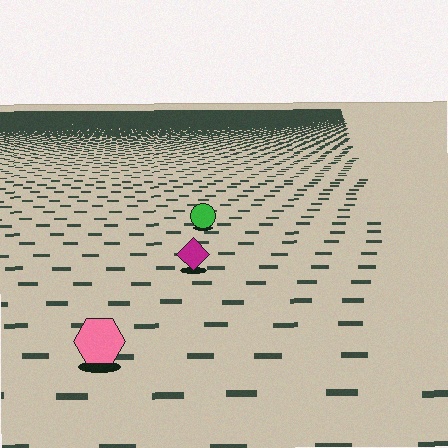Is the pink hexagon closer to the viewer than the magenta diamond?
Yes. The pink hexagon is closer — you can tell from the texture gradient: the ground texture is coarser near it.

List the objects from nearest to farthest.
From nearest to farthest: the pink hexagon, the magenta diamond, the green circle.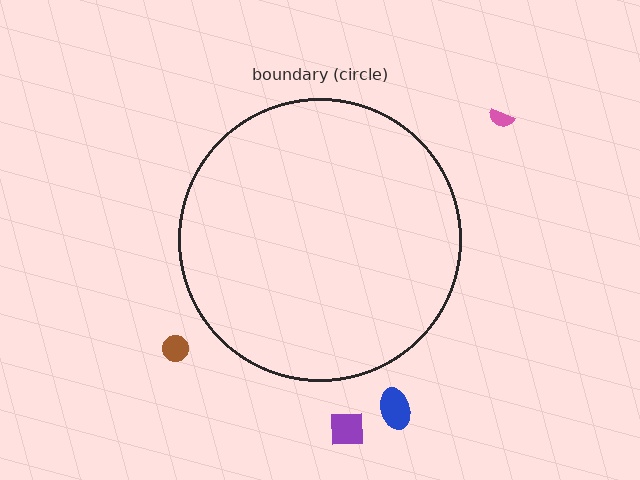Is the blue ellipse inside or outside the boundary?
Outside.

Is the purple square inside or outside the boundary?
Outside.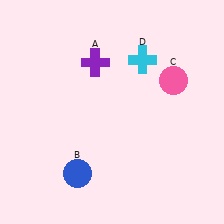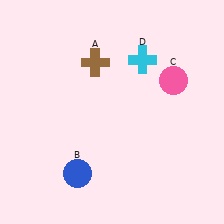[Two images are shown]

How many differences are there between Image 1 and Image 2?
There is 1 difference between the two images.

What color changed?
The cross (A) changed from purple in Image 1 to brown in Image 2.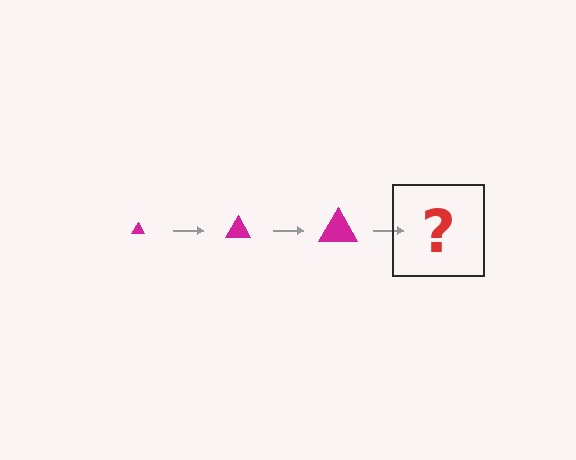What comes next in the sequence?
The next element should be a magenta triangle, larger than the previous one.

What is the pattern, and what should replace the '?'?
The pattern is that the triangle gets progressively larger each step. The '?' should be a magenta triangle, larger than the previous one.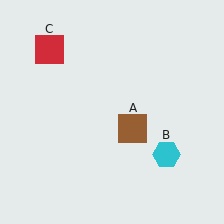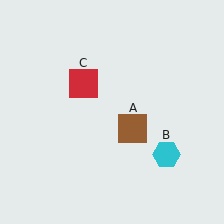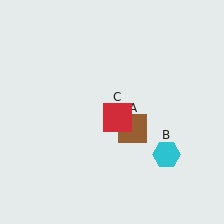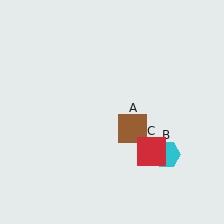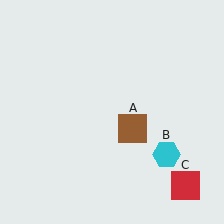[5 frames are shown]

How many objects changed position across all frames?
1 object changed position: red square (object C).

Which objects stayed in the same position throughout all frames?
Brown square (object A) and cyan hexagon (object B) remained stationary.